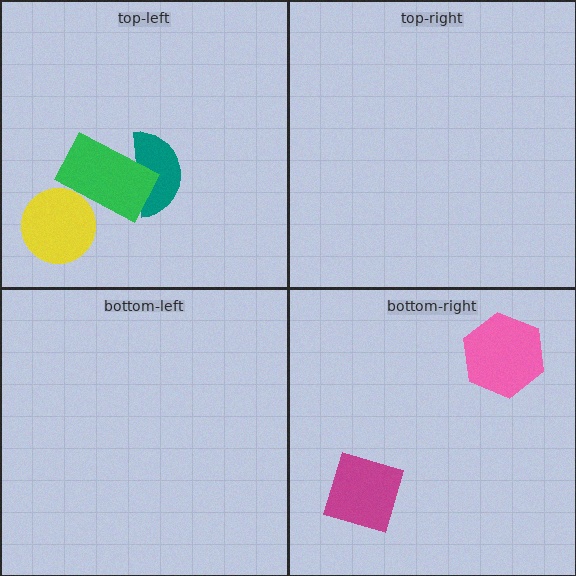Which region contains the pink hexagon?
The bottom-right region.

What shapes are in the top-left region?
The teal semicircle, the yellow circle, the green rectangle.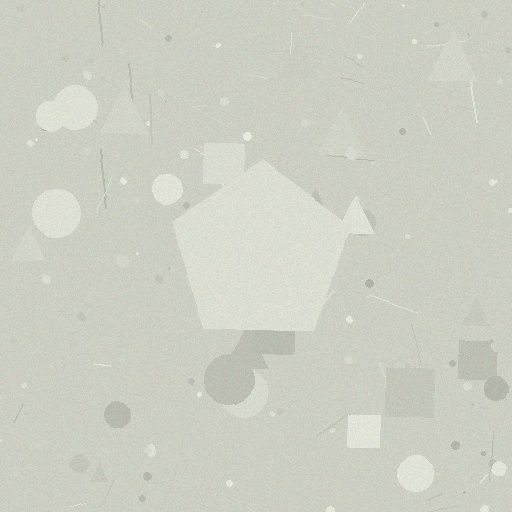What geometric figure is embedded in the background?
A pentagon is embedded in the background.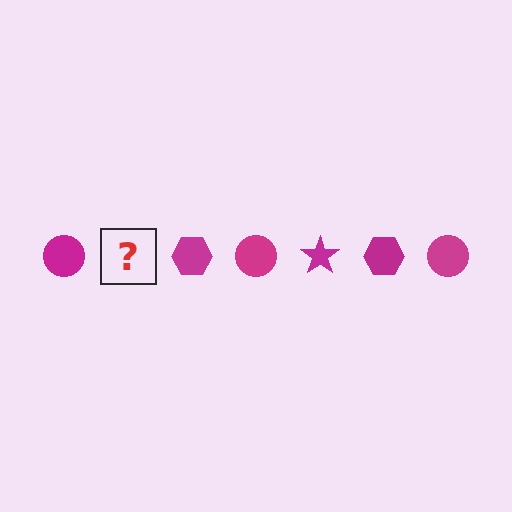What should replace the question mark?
The question mark should be replaced with a magenta star.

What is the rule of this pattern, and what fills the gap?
The rule is that the pattern cycles through circle, star, hexagon shapes in magenta. The gap should be filled with a magenta star.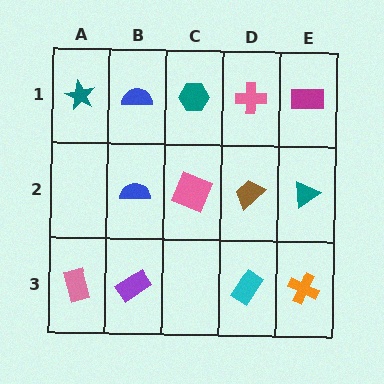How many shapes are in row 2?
4 shapes.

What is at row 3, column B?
A purple rectangle.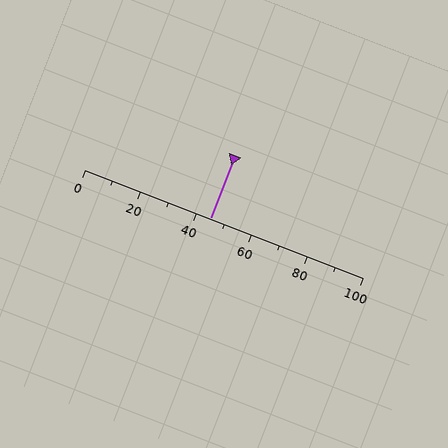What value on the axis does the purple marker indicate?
The marker indicates approximately 45.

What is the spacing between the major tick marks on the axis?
The major ticks are spaced 20 apart.